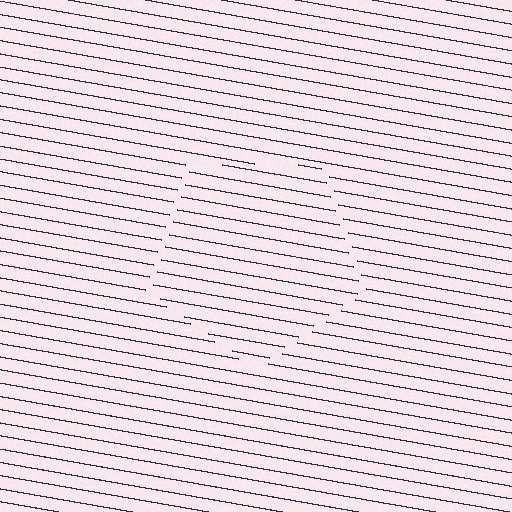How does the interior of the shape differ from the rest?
The interior of the shape contains the same grating, shifted by half a period — the contour is defined by the phase discontinuity where line-ends from the inner and outer gratings abut.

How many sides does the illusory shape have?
5 sides — the line-ends trace a pentagon.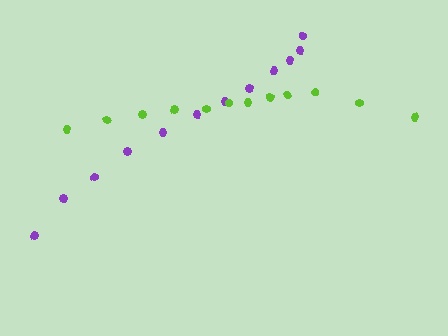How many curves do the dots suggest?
There are 2 distinct paths.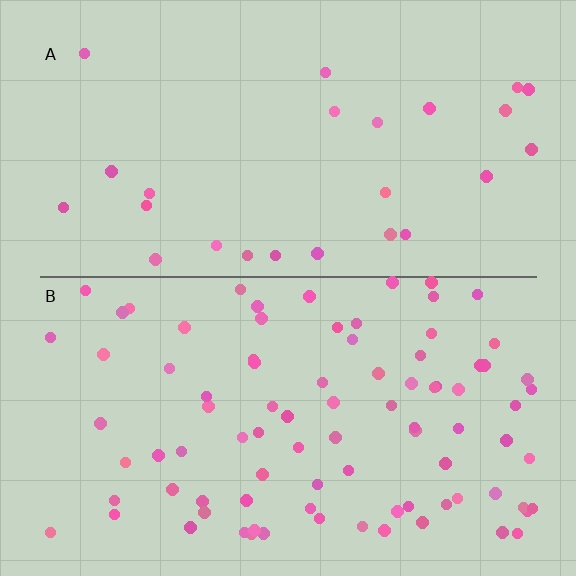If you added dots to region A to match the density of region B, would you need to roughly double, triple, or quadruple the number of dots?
Approximately triple.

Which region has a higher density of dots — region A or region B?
B (the bottom).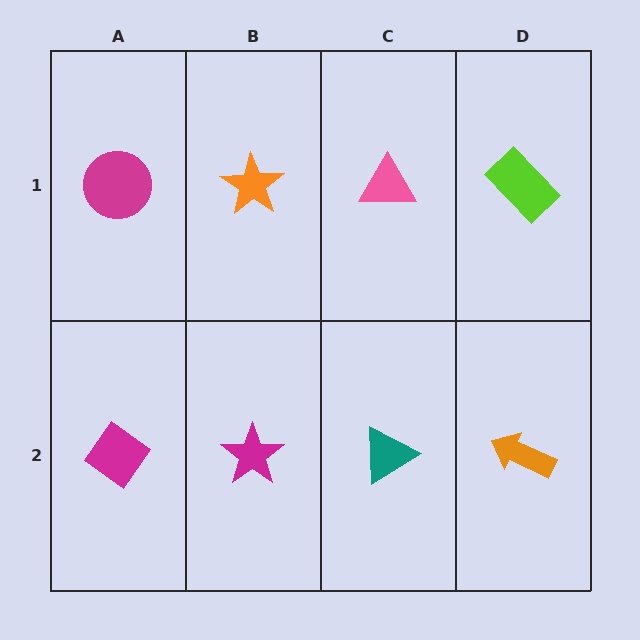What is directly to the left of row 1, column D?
A pink triangle.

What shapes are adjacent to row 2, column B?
An orange star (row 1, column B), a magenta diamond (row 2, column A), a teal triangle (row 2, column C).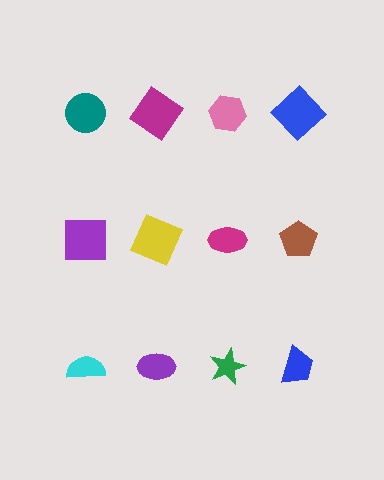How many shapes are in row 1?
4 shapes.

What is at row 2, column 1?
A purple square.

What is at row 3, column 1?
A cyan semicircle.